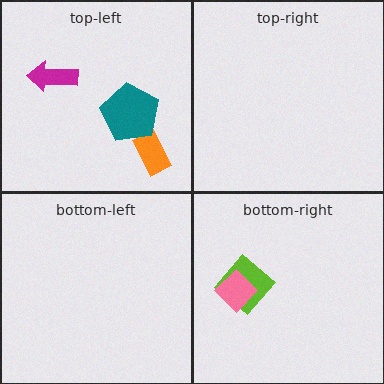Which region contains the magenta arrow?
The top-left region.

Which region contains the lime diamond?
The bottom-right region.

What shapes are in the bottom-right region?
The lime diamond, the pink diamond.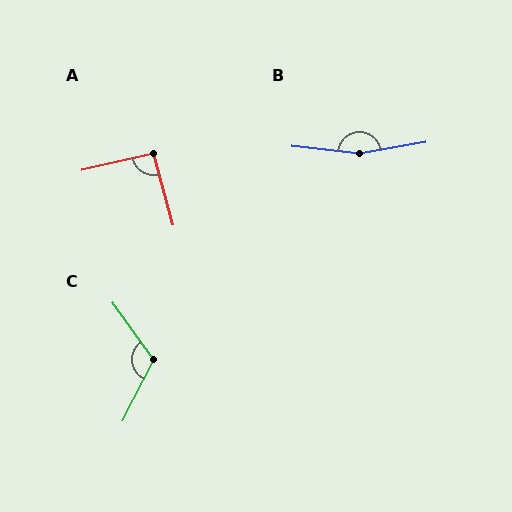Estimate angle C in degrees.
Approximately 117 degrees.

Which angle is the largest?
B, at approximately 164 degrees.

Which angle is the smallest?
A, at approximately 92 degrees.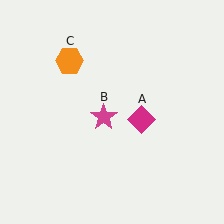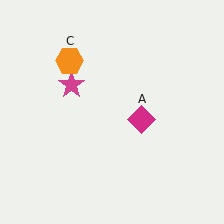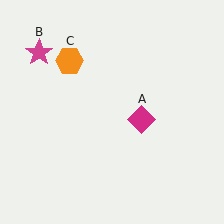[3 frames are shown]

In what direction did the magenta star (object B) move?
The magenta star (object B) moved up and to the left.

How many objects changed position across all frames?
1 object changed position: magenta star (object B).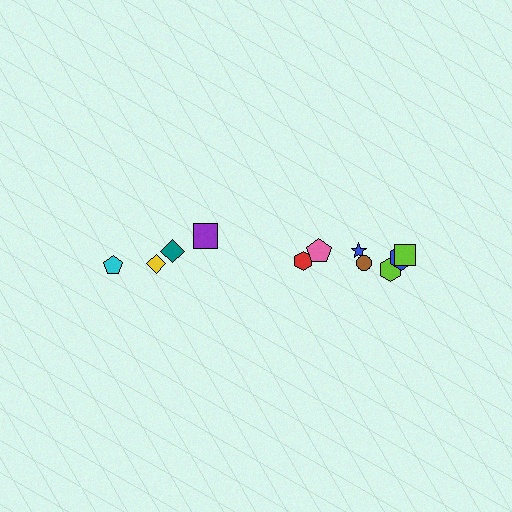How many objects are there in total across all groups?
There are 11 objects.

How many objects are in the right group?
There are 7 objects.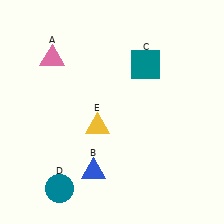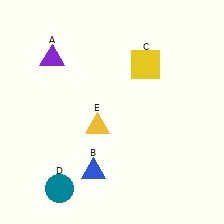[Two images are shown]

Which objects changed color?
A changed from pink to purple. C changed from teal to yellow.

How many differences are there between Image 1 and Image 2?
There are 2 differences between the two images.